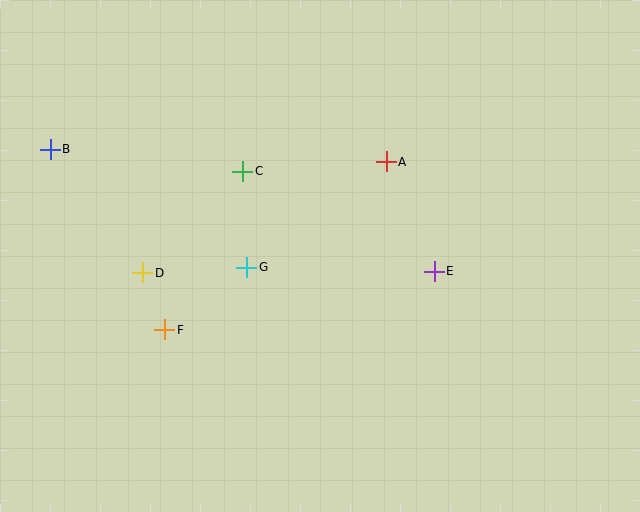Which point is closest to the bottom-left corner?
Point F is closest to the bottom-left corner.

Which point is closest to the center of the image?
Point G at (247, 267) is closest to the center.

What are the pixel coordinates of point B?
Point B is at (50, 149).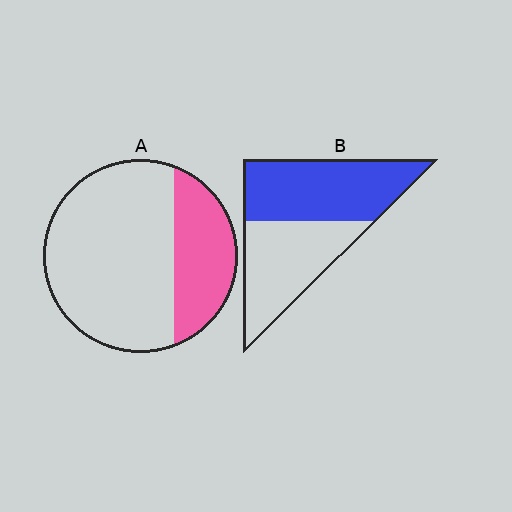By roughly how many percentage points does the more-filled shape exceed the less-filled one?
By roughly 25 percentage points (B over A).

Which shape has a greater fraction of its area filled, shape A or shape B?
Shape B.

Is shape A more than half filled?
No.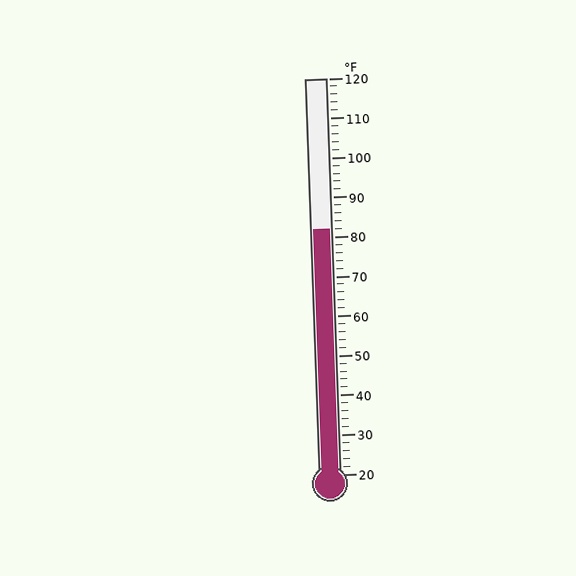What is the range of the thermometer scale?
The thermometer scale ranges from 20°F to 120°F.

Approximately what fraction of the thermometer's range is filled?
The thermometer is filled to approximately 60% of its range.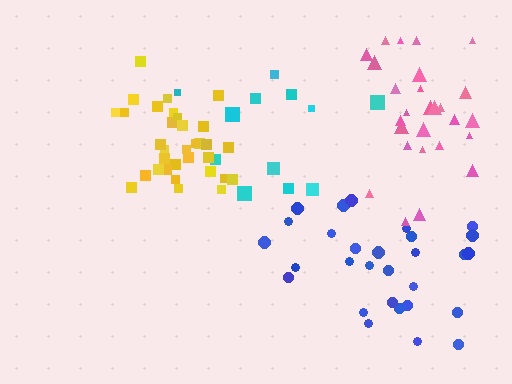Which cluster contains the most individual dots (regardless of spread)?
Yellow (33).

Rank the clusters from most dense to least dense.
yellow, pink, cyan, blue.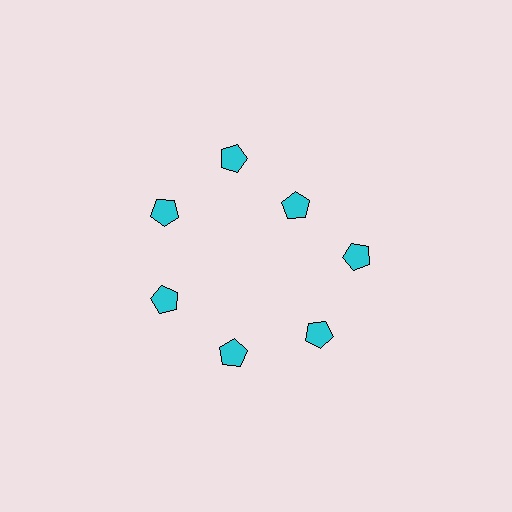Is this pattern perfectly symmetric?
No. The 7 cyan pentagons are arranged in a ring, but one element near the 1 o'clock position is pulled inward toward the center, breaking the 7-fold rotational symmetry.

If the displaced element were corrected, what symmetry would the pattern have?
It would have 7-fold rotational symmetry — the pattern would map onto itself every 51 degrees.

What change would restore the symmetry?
The symmetry would be restored by moving it outward, back onto the ring so that all 7 pentagons sit at equal angles and equal distance from the center.